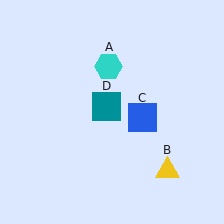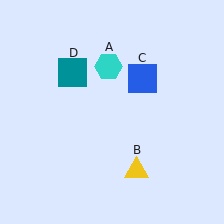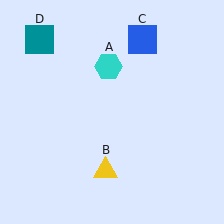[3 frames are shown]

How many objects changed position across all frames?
3 objects changed position: yellow triangle (object B), blue square (object C), teal square (object D).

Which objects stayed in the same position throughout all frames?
Cyan hexagon (object A) remained stationary.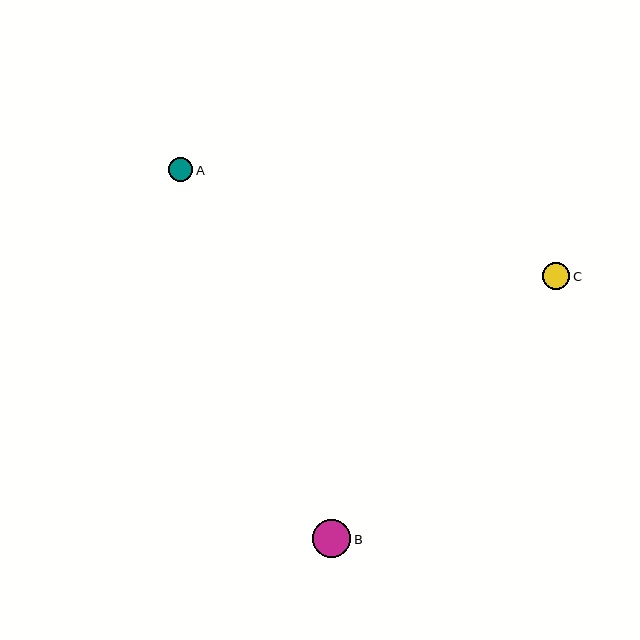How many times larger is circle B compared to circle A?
Circle B is approximately 1.6 times the size of circle A.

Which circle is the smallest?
Circle A is the smallest with a size of approximately 24 pixels.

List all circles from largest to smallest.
From largest to smallest: B, C, A.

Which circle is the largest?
Circle B is the largest with a size of approximately 38 pixels.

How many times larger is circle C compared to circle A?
Circle C is approximately 1.1 times the size of circle A.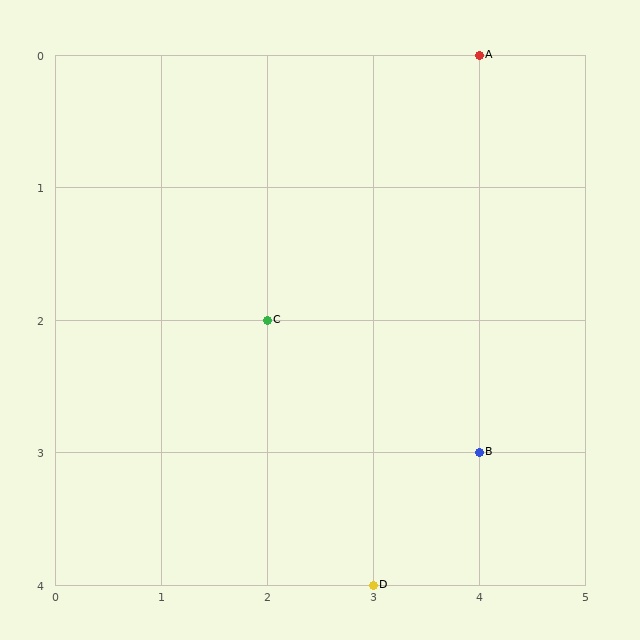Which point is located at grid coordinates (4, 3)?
Point B is at (4, 3).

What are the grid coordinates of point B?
Point B is at grid coordinates (4, 3).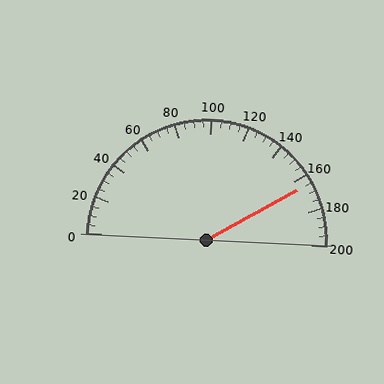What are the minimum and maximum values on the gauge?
The gauge ranges from 0 to 200.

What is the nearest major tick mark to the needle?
The nearest major tick mark is 160.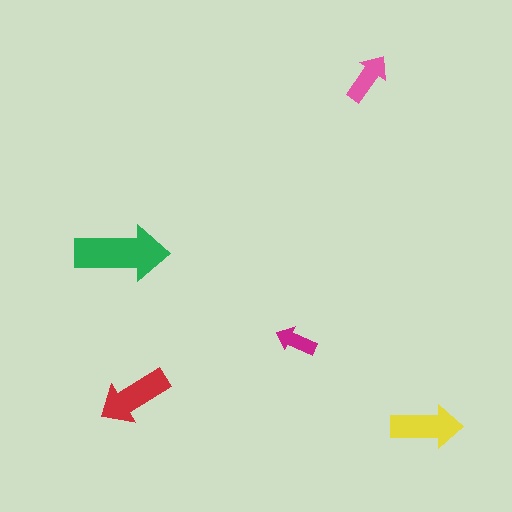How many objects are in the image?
There are 5 objects in the image.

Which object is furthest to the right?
The yellow arrow is rightmost.